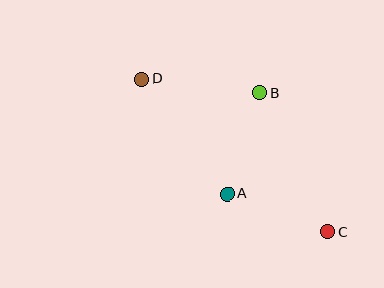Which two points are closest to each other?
Points A and B are closest to each other.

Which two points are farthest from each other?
Points C and D are farthest from each other.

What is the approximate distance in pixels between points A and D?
The distance between A and D is approximately 143 pixels.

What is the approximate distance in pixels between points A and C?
The distance between A and C is approximately 108 pixels.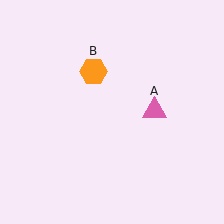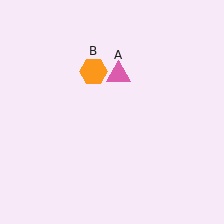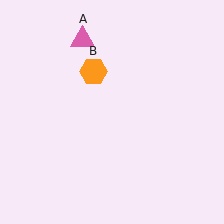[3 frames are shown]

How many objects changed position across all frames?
1 object changed position: pink triangle (object A).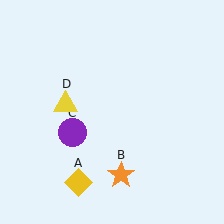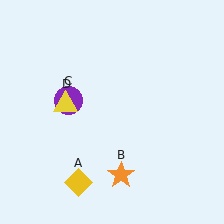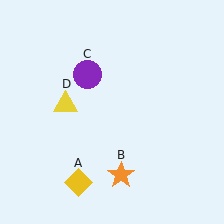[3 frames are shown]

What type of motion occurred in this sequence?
The purple circle (object C) rotated clockwise around the center of the scene.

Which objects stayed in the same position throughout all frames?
Yellow diamond (object A) and orange star (object B) and yellow triangle (object D) remained stationary.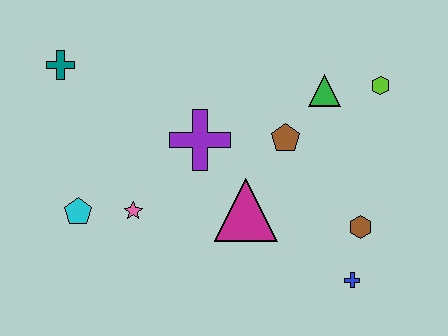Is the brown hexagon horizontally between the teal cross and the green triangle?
No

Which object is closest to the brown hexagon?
The blue cross is closest to the brown hexagon.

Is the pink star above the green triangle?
No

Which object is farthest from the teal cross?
The blue cross is farthest from the teal cross.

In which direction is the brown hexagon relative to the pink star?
The brown hexagon is to the right of the pink star.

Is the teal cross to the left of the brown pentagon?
Yes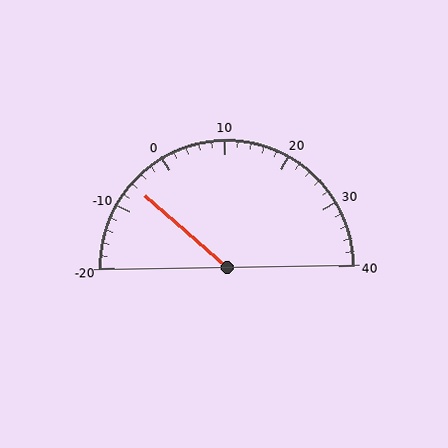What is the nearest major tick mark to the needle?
The nearest major tick mark is -10.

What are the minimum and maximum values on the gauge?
The gauge ranges from -20 to 40.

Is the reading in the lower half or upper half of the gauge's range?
The reading is in the lower half of the range (-20 to 40).